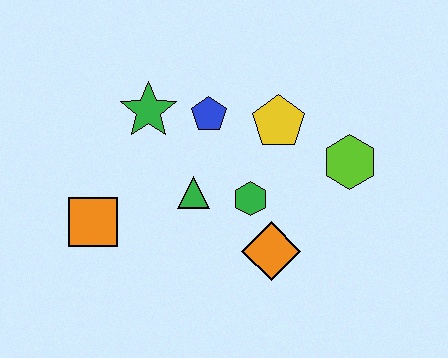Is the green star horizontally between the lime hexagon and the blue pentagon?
No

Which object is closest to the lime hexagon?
The yellow pentagon is closest to the lime hexagon.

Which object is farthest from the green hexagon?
The orange square is farthest from the green hexagon.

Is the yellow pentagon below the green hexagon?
No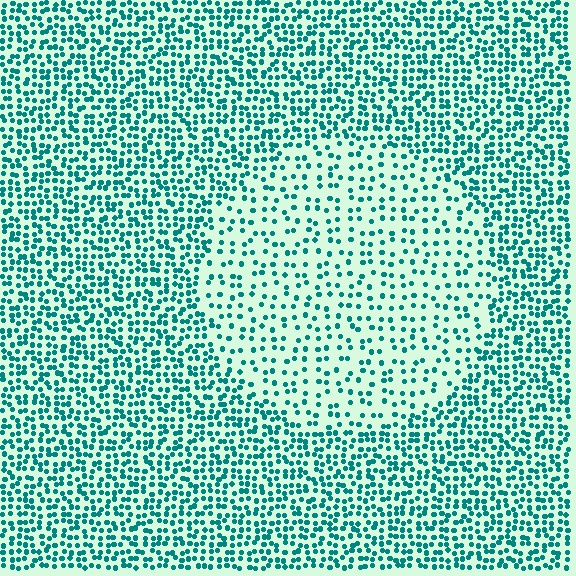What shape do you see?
I see a circle.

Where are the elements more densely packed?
The elements are more densely packed outside the circle boundary.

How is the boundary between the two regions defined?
The boundary is defined by a change in element density (approximately 2.1x ratio). All elements are the same color, size, and shape.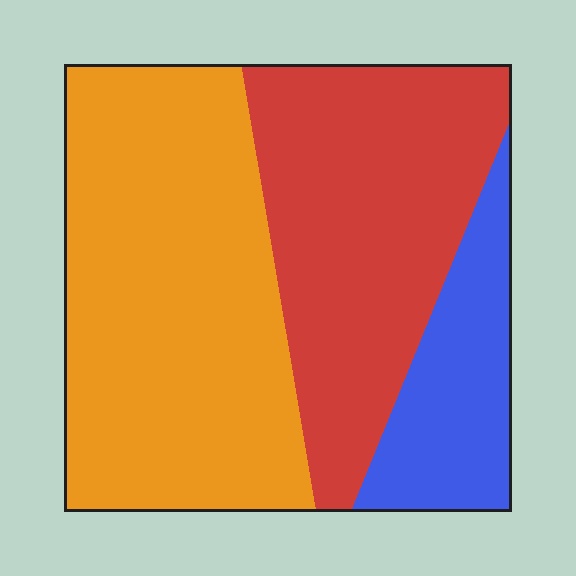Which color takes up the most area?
Orange, at roughly 50%.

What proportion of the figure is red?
Red covers 36% of the figure.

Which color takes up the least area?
Blue, at roughly 15%.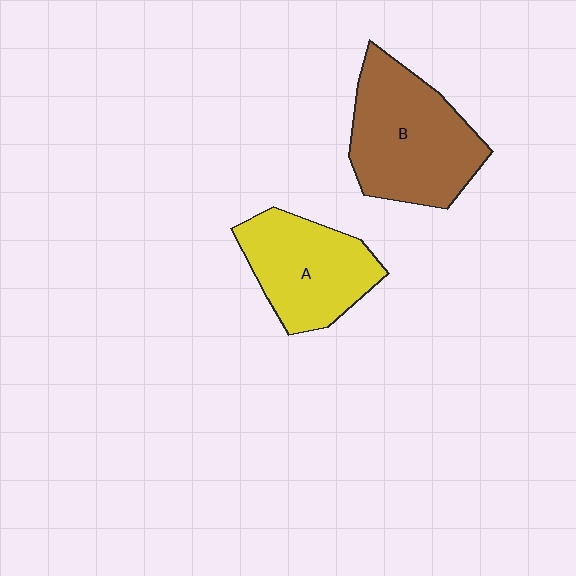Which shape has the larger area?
Shape B (brown).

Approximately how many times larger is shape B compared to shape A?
Approximately 1.3 times.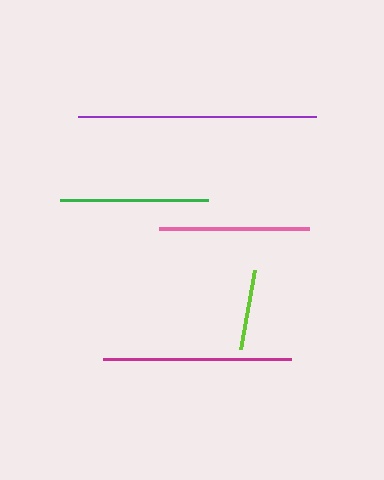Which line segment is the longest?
The purple line is the longest at approximately 238 pixels.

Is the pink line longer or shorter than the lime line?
The pink line is longer than the lime line.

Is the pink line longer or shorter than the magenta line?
The magenta line is longer than the pink line.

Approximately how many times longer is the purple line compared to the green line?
The purple line is approximately 1.6 times the length of the green line.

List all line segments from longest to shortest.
From longest to shortest: purple, magenta, pink, green, lime.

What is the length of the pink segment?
The pink segment is approximately 149 pixels long.